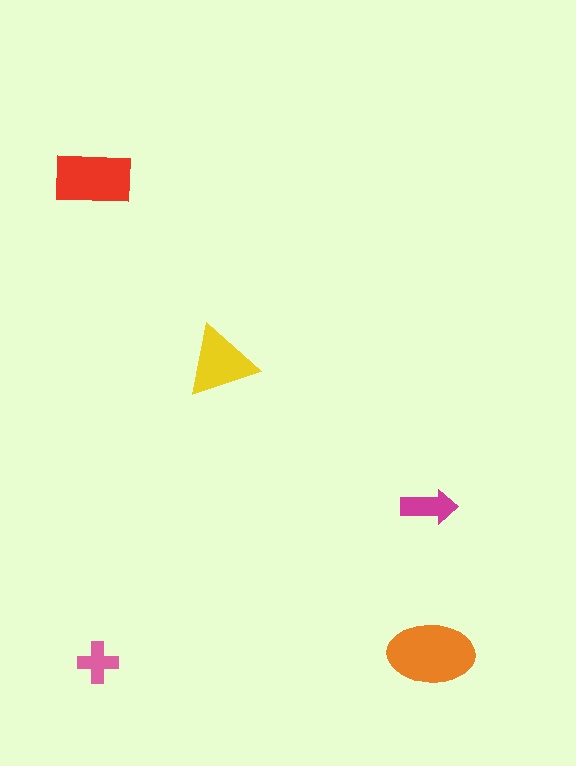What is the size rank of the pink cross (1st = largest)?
5th.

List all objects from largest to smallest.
The orange ellipse, the red rectangle, the yellow triangle, the magenta arrow, the pink cross.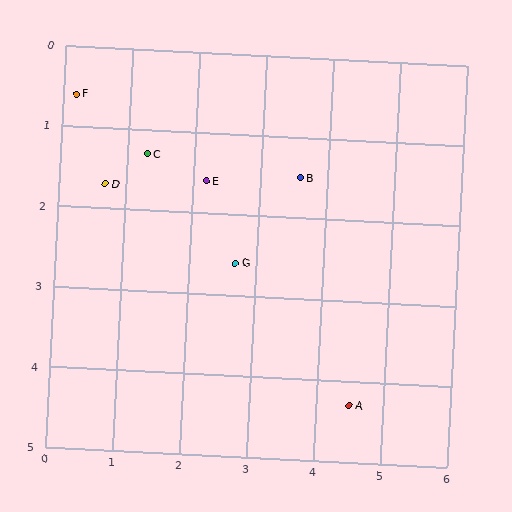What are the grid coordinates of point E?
Point E is at approximately (2.2, 1.6).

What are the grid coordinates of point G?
Point G is at approximately (2.7, 2.6).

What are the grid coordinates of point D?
Point D is at approximately (0.7, 1.7).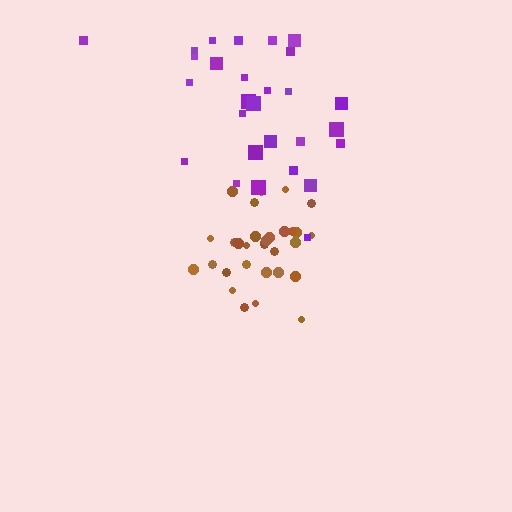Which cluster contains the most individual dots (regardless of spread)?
Brown (31).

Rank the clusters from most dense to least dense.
brown, purple.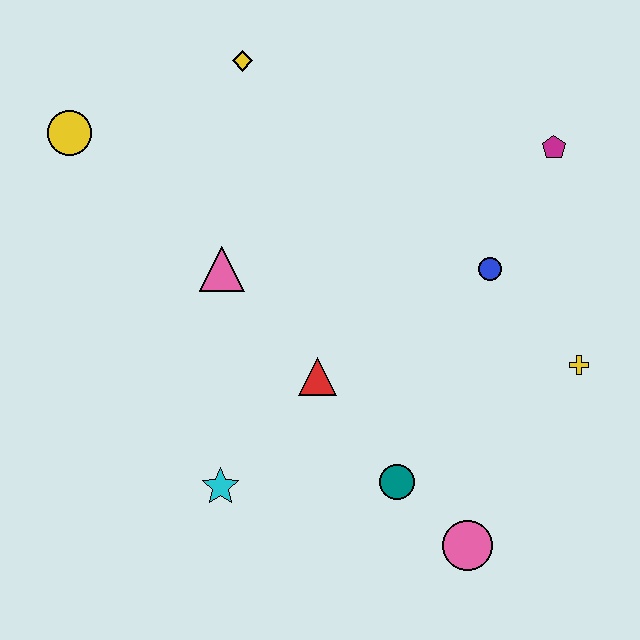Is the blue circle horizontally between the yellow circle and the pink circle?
No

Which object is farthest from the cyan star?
The magenta pentagon is farthest from the cyan star.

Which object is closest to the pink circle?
The teal circle is closest to the pink circle.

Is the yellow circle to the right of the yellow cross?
No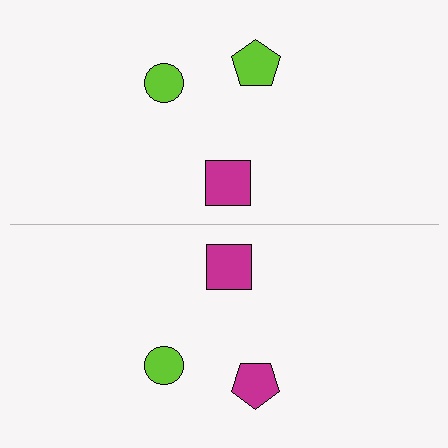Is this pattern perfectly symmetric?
No, the pattern is not perfectly symmetric. The magenta pentagon on the bottom side breaks the symmetry — its mirror counterpart is lime.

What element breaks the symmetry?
The magenta pentagon on the bottom side breaks the symmetry — its mirror counterpart is lime.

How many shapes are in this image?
There are 6 shapes in this image.